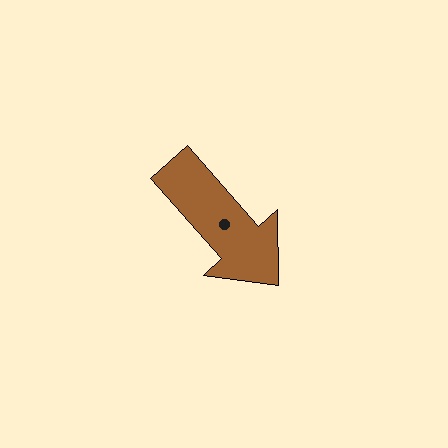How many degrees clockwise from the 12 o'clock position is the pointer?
Approximately 138 degrees.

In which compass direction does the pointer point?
Southeast.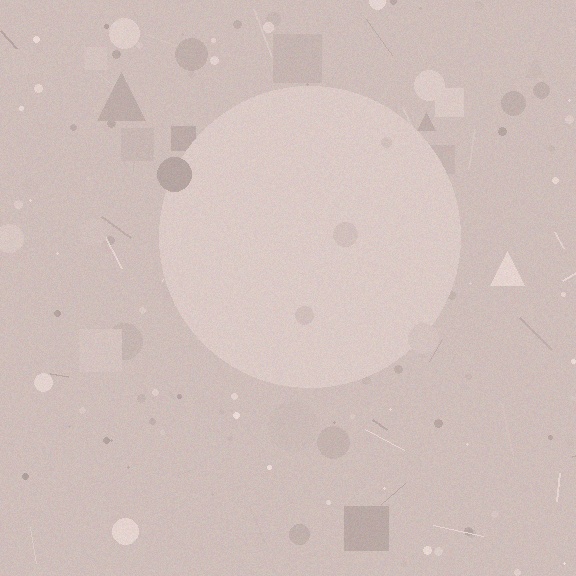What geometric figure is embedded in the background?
A circle is embedded in the background.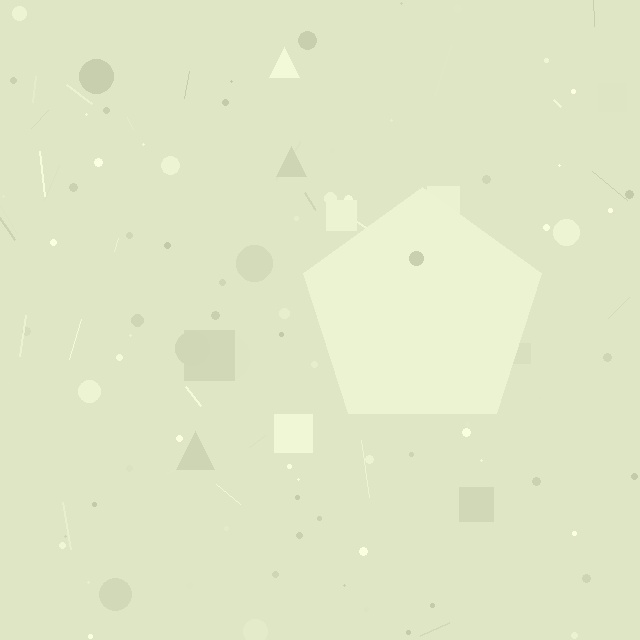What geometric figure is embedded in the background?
A pentagon is embedded in the background.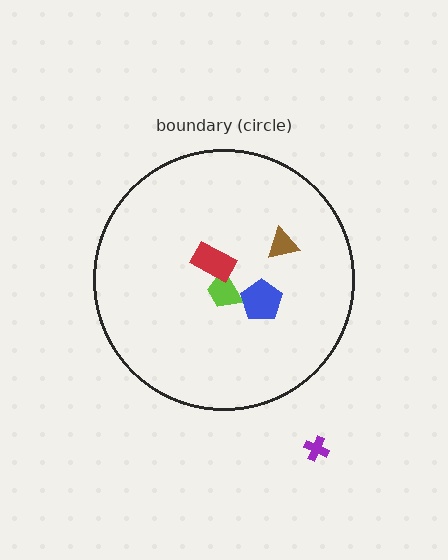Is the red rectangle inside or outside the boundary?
Inside.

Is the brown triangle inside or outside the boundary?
Inside.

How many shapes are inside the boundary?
4 inside, 1 outside.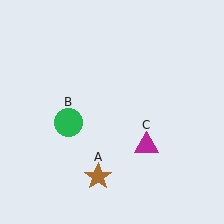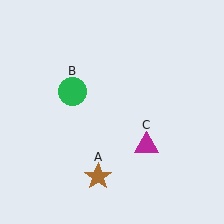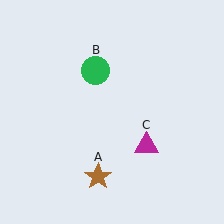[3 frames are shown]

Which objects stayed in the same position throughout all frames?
Brown star (object A) and magenta triangle (object C) remained stationary.